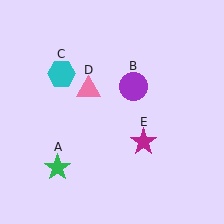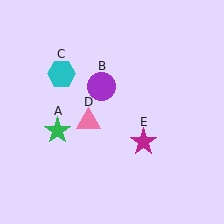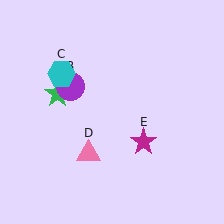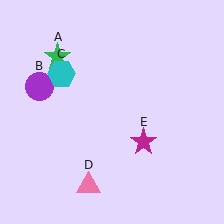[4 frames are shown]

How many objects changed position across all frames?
3 objects changed position: green star (object A), purple circle (object B), pink triangle (object D).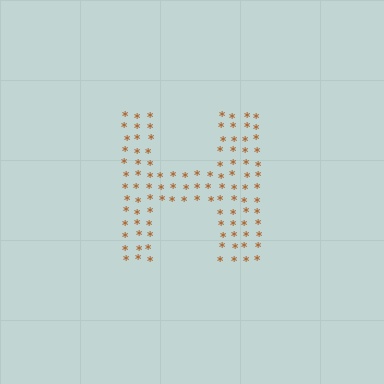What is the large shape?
The large shape is the letter H.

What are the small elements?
The small elements are asterisks.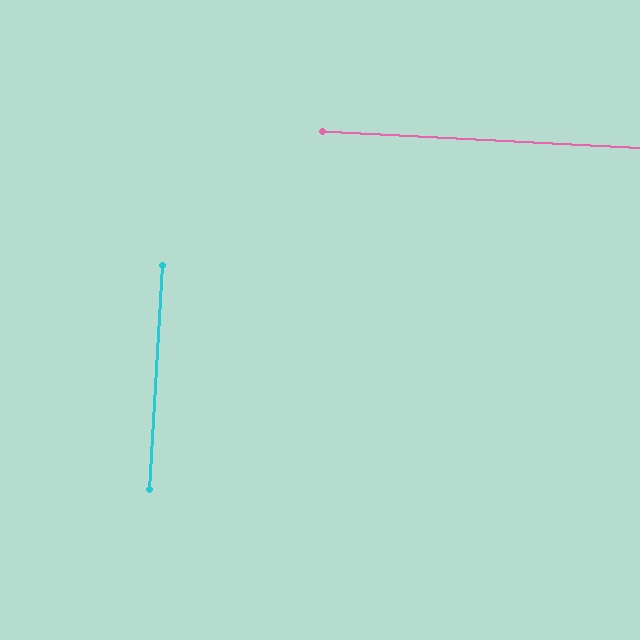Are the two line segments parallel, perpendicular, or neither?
Perpendicular — they meet at approximately 90°.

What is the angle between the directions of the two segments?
Approximately 90 degrees.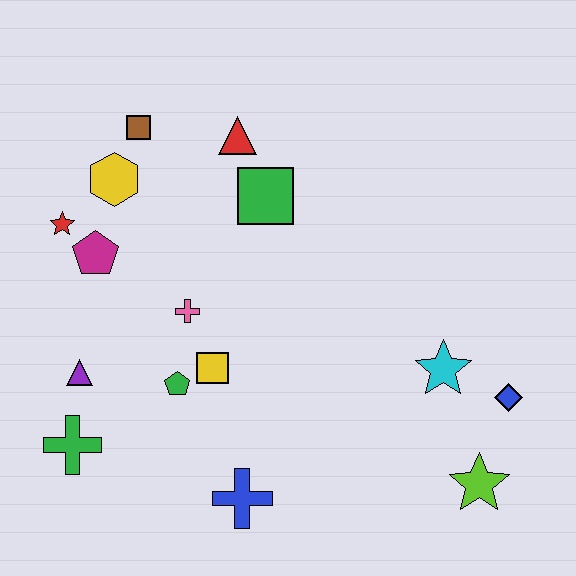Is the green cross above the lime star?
Yes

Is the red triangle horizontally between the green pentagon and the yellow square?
No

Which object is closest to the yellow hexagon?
The brown square is closest to the yellow hexagon.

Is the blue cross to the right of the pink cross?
Yes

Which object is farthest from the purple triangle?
The blue diamond is farthest from the purple triangle.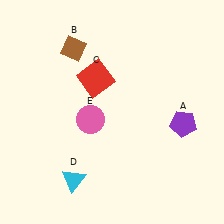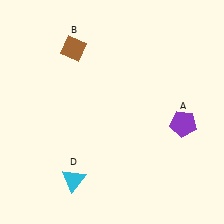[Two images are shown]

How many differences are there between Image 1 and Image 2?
There are 2 differences between the two images.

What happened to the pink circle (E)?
The pink circle (E) was removed in Image 2. It was in the bottom-left area of Image 1.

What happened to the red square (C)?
The red square (C) was removed in Image 2. It was in the top-left area of Image 1.